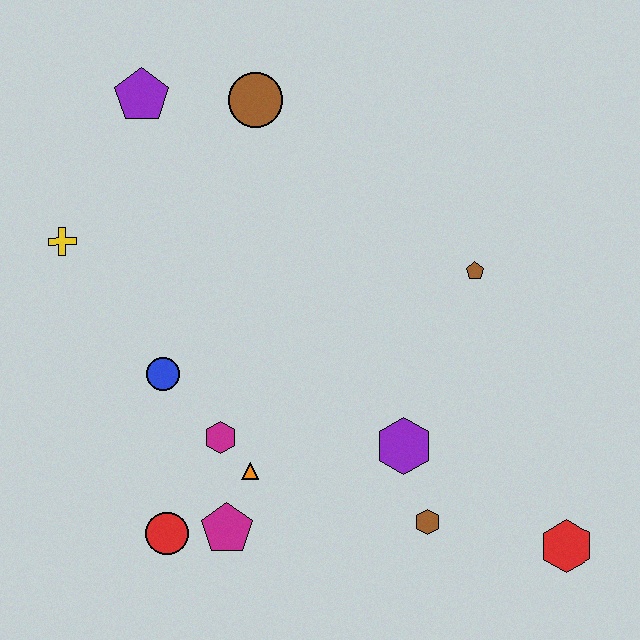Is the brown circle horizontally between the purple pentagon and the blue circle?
No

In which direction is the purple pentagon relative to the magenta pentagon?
The purple pentagon is above the magenta pentagon.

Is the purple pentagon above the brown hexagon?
Yes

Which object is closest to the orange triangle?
The magenta hexagon is closest to the orange triangle.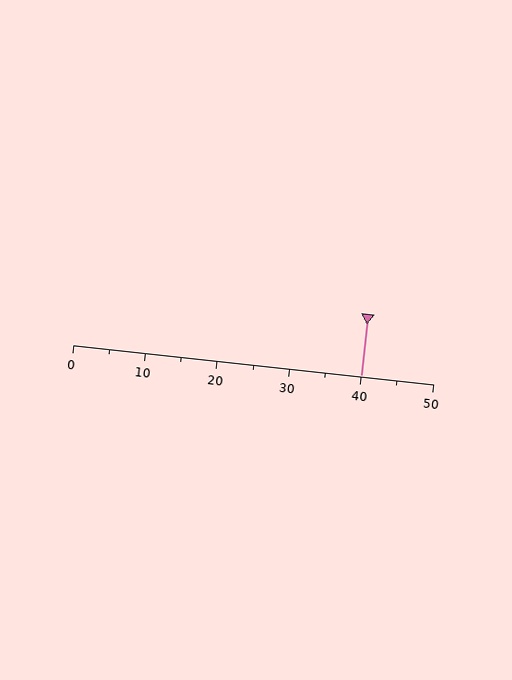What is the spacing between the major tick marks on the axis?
The major ticks are spaced 10 apart.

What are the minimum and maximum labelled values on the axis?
The axis runs from 0 to 50.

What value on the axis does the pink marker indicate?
The marker indicates approximately 40.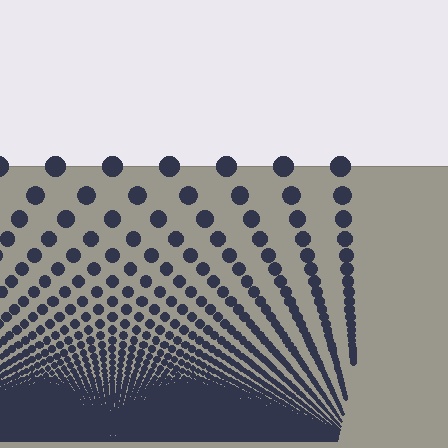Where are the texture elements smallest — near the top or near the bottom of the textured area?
Near the bottom.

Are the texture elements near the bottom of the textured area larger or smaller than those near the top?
Smaller. The gradient is inverted — elements near the bottom are smaller and denser.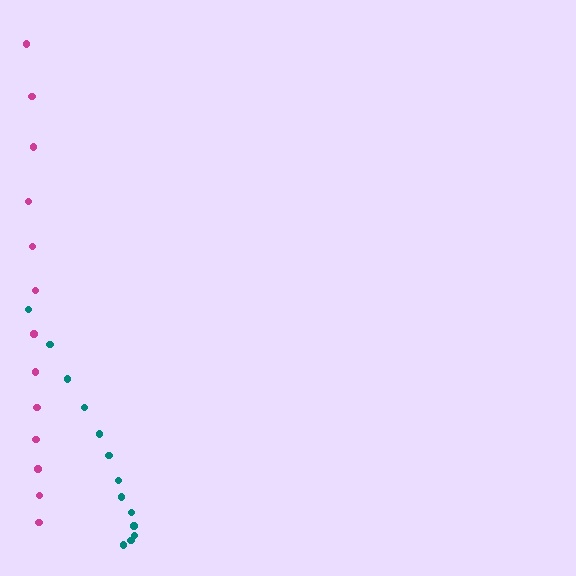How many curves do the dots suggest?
There are 2 distinct paths.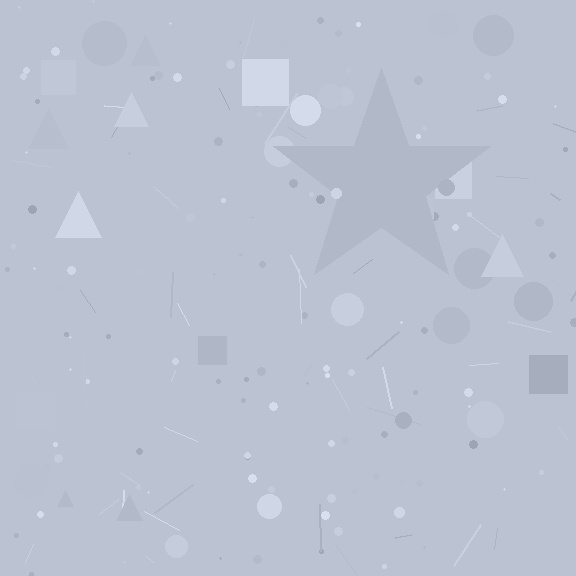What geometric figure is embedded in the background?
A star is embedded in the background.